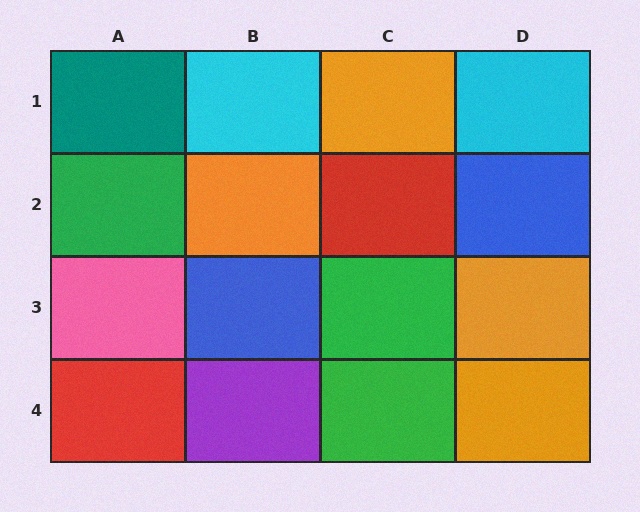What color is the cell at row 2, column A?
Green.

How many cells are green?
3 cells are green.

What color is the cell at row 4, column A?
Red.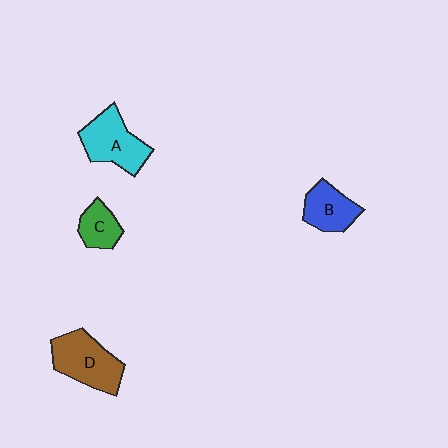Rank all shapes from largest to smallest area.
From largest to smallest: D (brown), A (cyan), B (blue), C (green).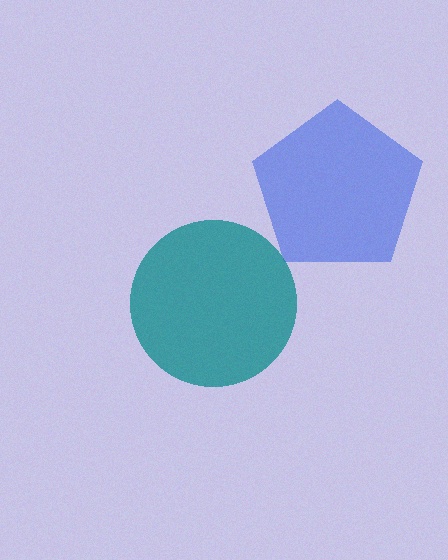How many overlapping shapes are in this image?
There are 2 overlapping shapes in the image.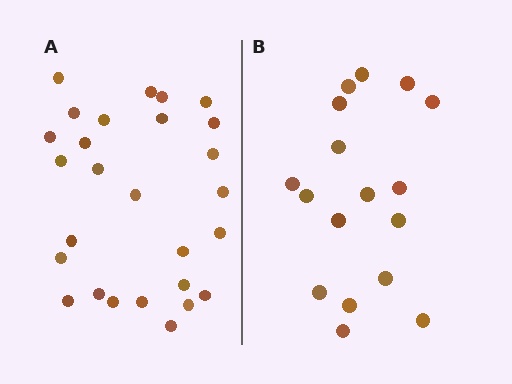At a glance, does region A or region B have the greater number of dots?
Region A (the left region) has more dots.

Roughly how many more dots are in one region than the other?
Region A has roughly 10 or so more dots than region B.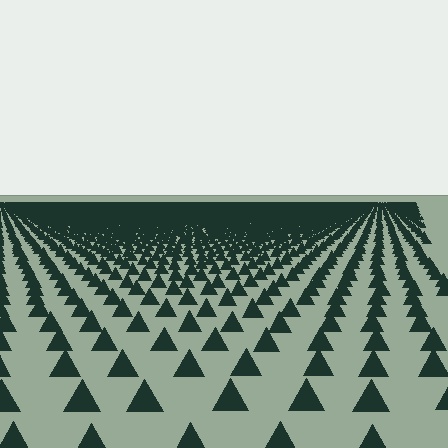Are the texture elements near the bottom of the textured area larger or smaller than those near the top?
Larger. Near the bottom, elements are closer to the viewer and appear at a bigger on-screen size.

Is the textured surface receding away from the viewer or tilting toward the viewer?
The surface is receding away from the viewer. Texture elements get smaller and denser toward the top.